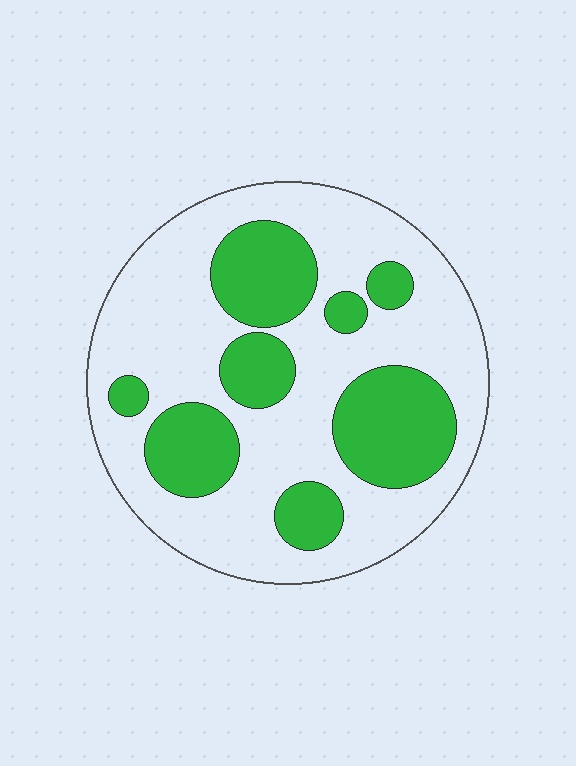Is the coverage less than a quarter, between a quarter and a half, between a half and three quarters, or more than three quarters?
Between a quarter and a half.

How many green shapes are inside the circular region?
8.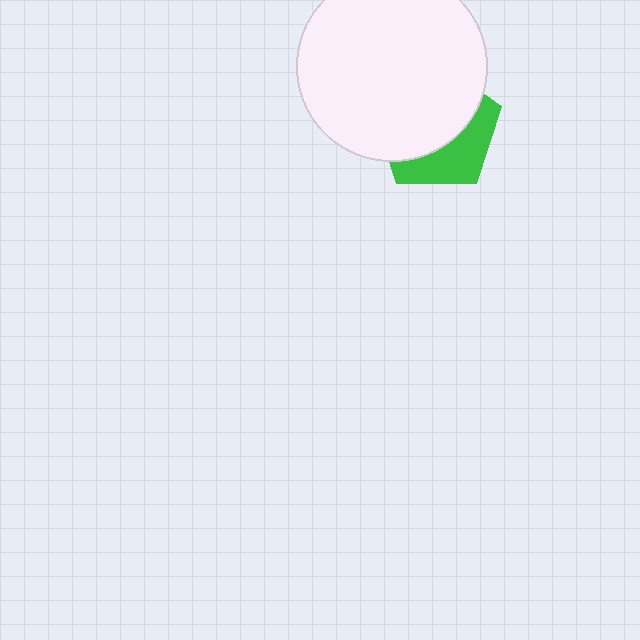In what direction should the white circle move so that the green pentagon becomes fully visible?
The white circle should move toward the upper-left. That is the shortest direction to clear the overlap and leave the green pentagon fully visible.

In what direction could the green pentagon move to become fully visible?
The green pentagon could move toward the lower-right. That would shift it out from behind the white circle entirely.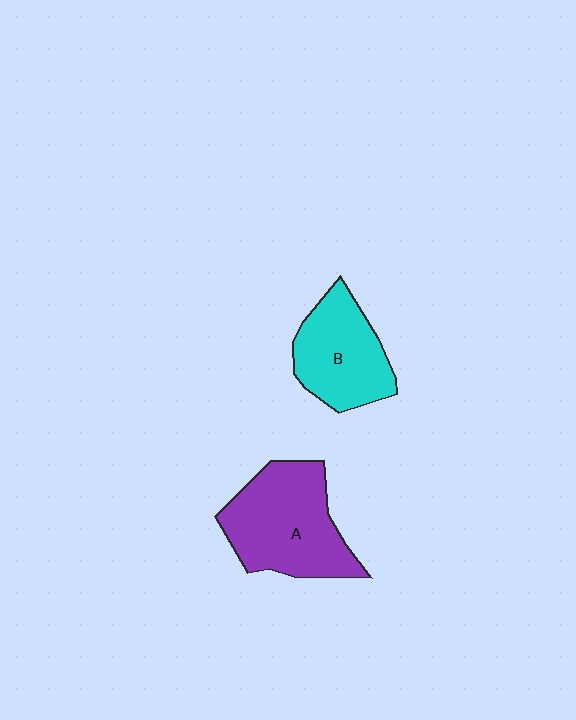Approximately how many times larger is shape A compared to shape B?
Approximately 1.3 times.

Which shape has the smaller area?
Shape B (cyan).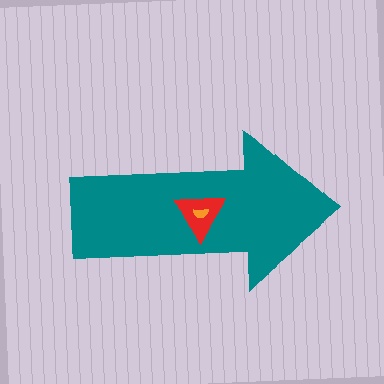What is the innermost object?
The orange semicircle.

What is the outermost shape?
The teal arrow.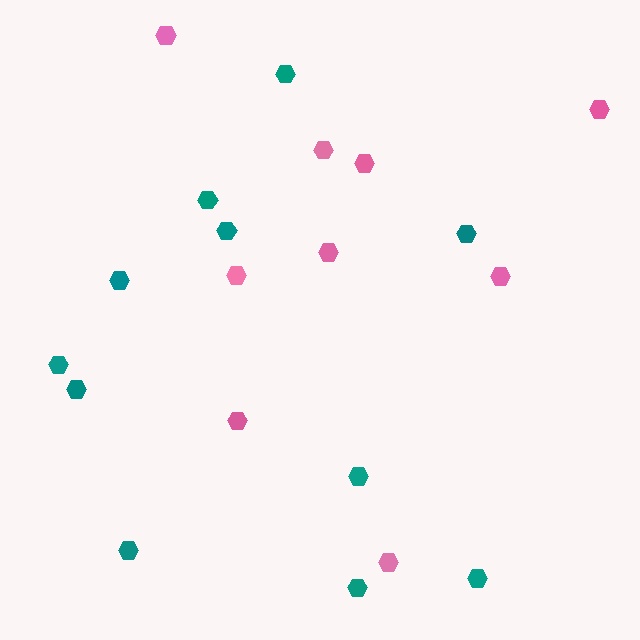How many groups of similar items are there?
There are 2 groups: one group of pink hexagons (9) and one group of teal hexagons (11).